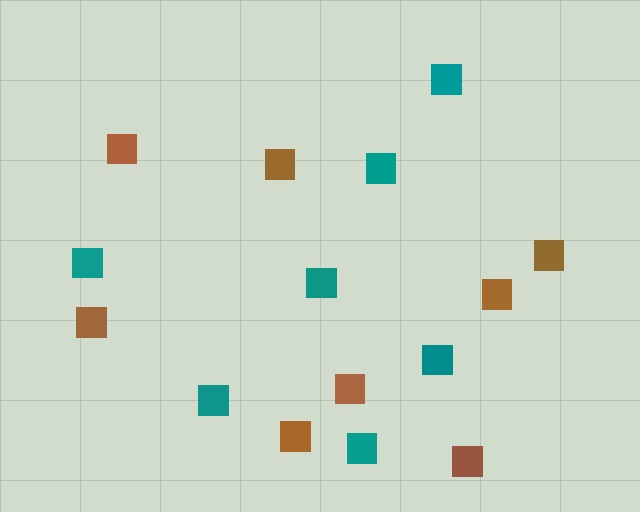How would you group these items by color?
There are 2 groups: one group of brown squares (8) and one group of teal squares (7).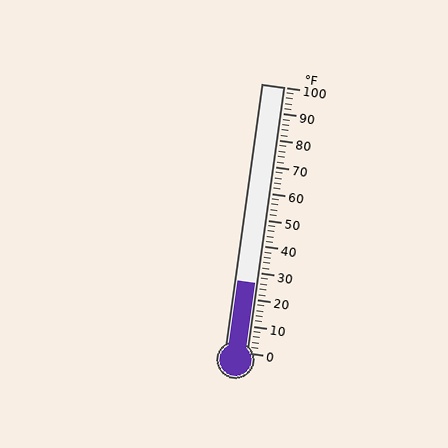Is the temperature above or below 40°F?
The temperature is below 40°F.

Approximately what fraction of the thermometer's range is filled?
The thermometer is filled to approximately 25% of its range.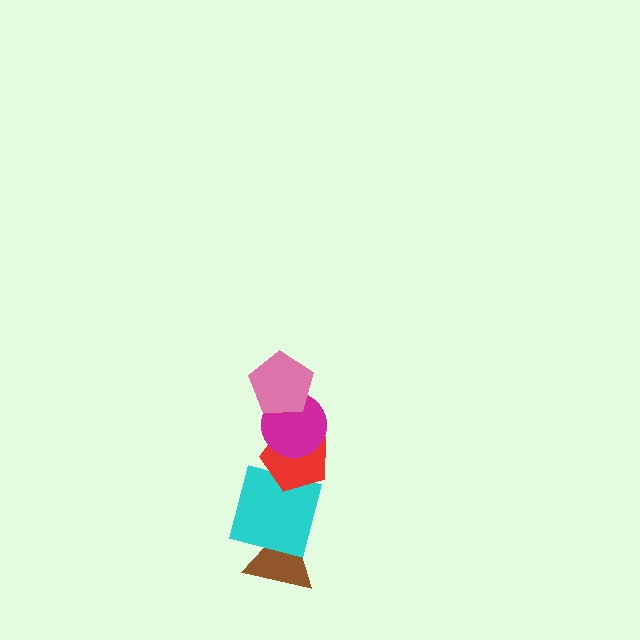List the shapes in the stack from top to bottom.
From top to bottom: the pink pentagon, the magenta circle, the red pentagon, the cyan square, the brown triangle.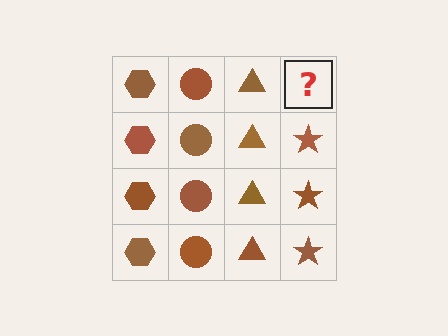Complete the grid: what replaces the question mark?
The question mark should be replaced with a brown star.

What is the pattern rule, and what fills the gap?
The rule is that each column has a consistent shape. The gap should be filled with a brown star.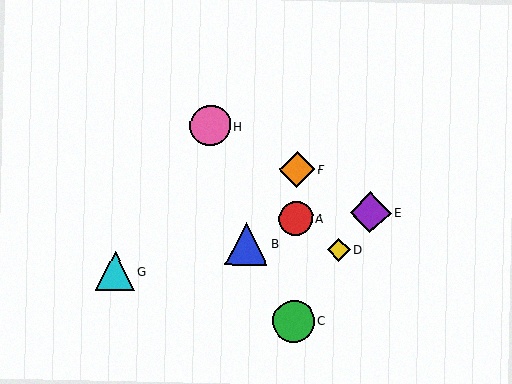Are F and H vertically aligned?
No, F is at x≈297 and H is at x≈210.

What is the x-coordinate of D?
Object D is at x≈339.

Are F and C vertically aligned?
Yes, both are at x≈297.